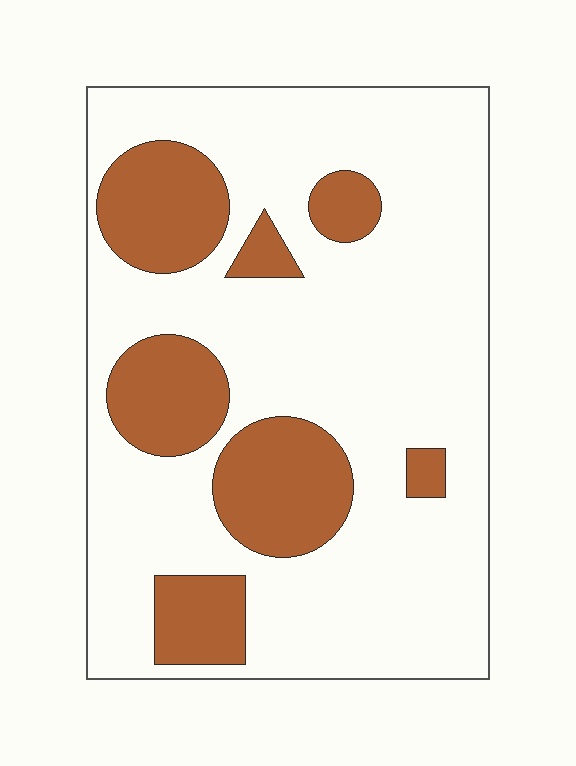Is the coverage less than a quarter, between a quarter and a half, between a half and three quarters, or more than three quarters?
Less than a quarter.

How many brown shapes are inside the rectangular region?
7.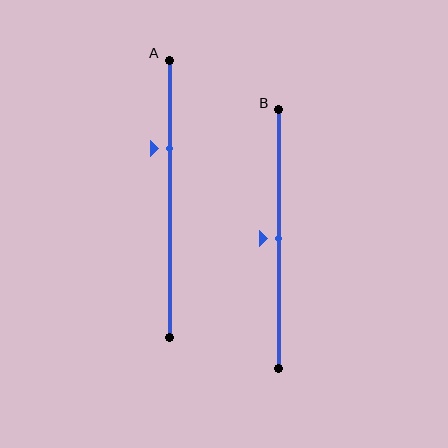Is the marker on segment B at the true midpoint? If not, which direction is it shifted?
Yes, the marker on segment B is at the true midpoint.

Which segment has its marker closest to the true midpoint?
Segment B has its marker closest to the true midpoint.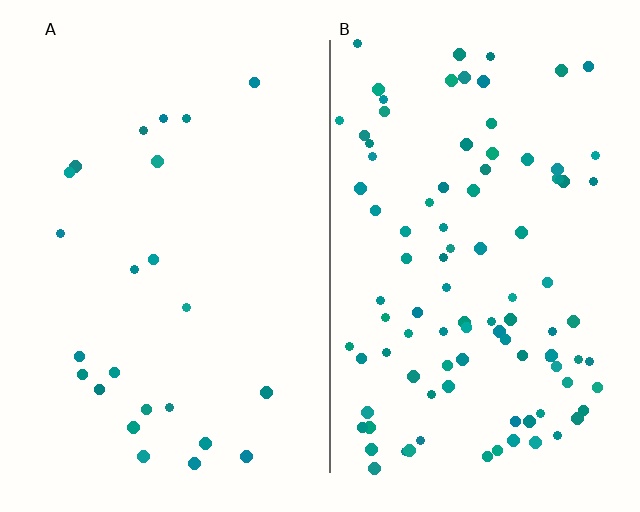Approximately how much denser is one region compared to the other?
Approximately 4.1× — region B over region A.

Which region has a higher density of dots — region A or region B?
B (the right).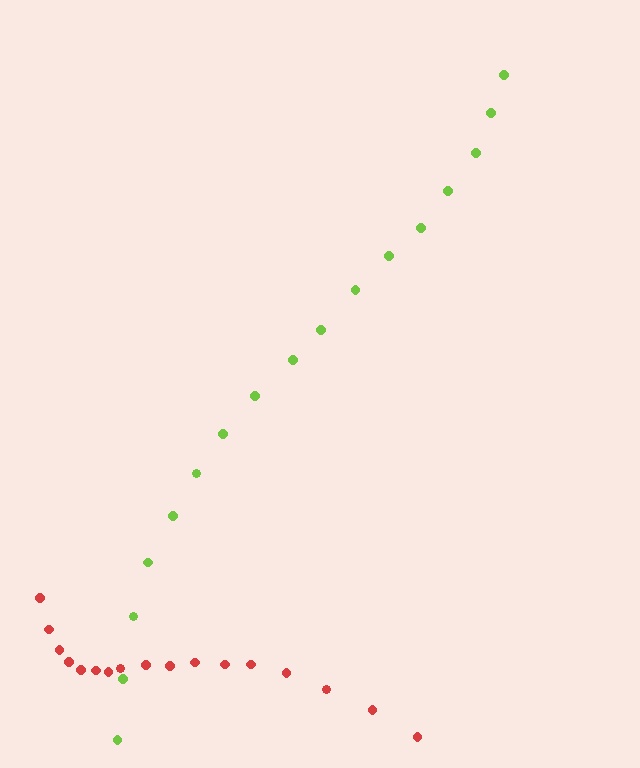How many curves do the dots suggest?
There are 2 distinct paths.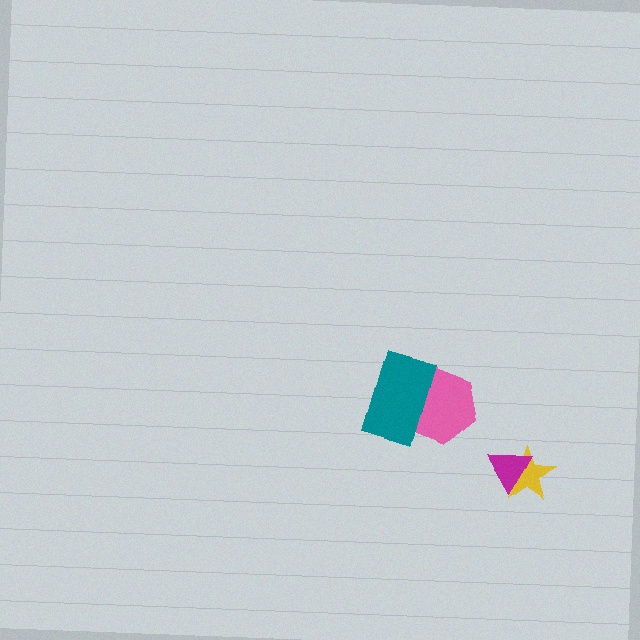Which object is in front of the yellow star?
The magenta triangle is in front of the yellow star.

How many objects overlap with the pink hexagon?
1 object overlaps with the pink hexagon.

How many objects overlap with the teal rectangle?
1 object overlaps with the teal rectangle.